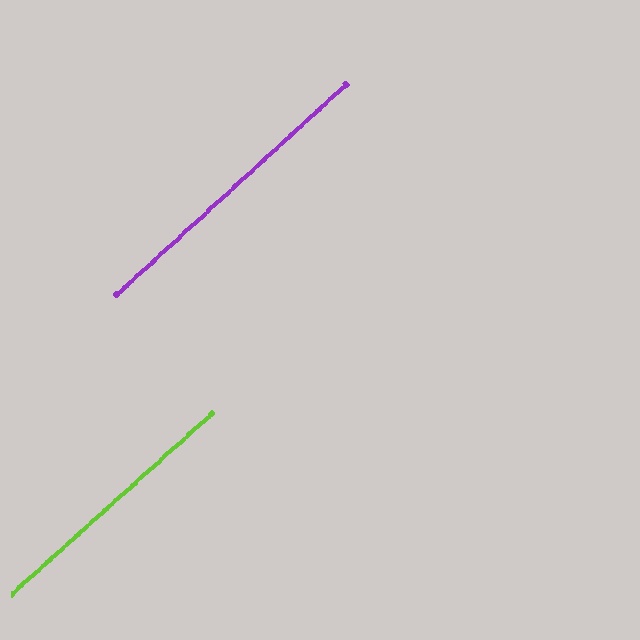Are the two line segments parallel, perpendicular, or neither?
Parallel — their directions differ by only 0.5°.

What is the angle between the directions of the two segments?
Approximately 0 degrees.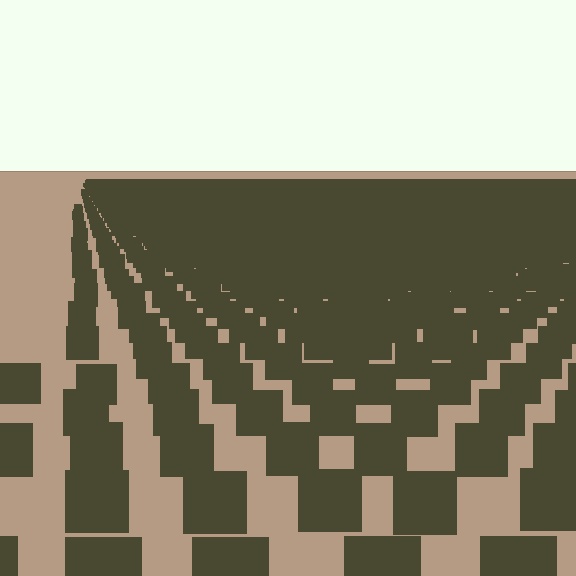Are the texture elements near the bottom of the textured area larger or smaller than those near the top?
Larger. Near the bottom, elements are closer to the viewer and appear at a bigger on-screen size.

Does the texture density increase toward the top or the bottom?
Density increases toward the top.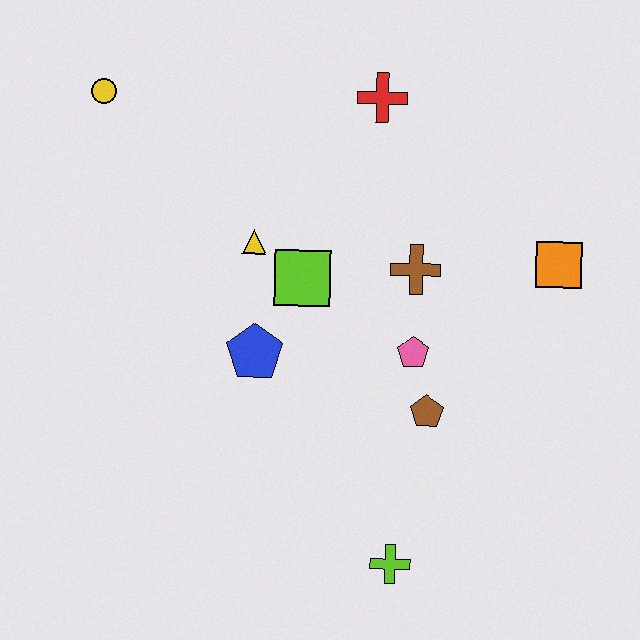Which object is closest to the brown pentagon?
The pink pentagon is closest to the brown pentagon.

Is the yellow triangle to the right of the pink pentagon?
No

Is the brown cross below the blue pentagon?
No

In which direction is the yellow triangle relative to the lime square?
The yellow triangle is to the left of the lime square.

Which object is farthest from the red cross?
The lime cross is farthest from the red cross.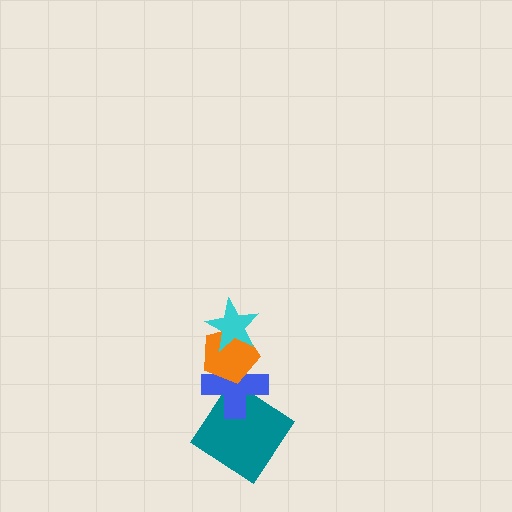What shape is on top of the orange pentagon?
The cyan star is on top of the orange pentagon.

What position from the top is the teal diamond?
The teal diamond is 4th from the top.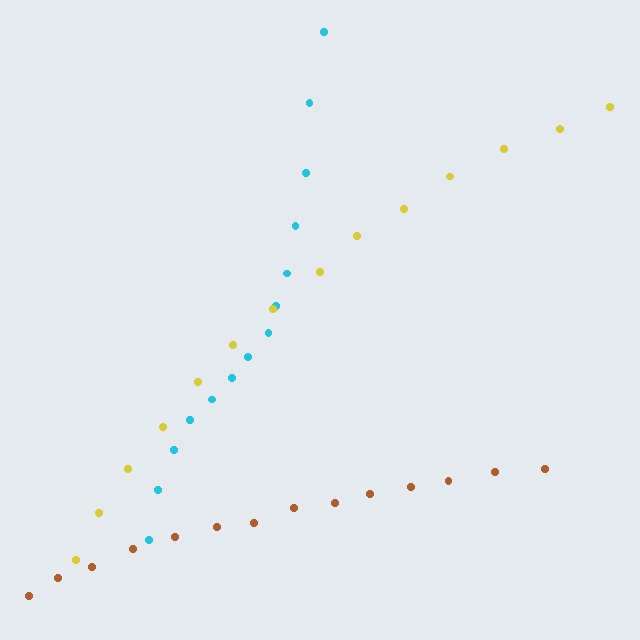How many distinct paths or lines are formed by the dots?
There are 3 distinct paths.